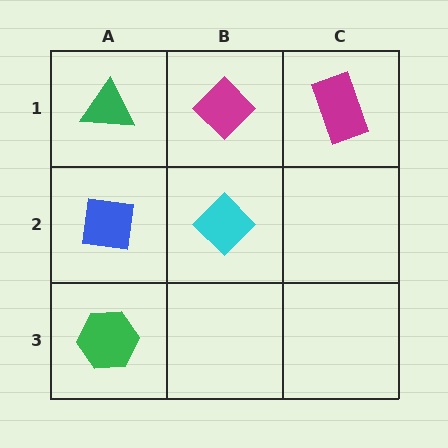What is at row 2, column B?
A cyan diamond.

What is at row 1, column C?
A magenta rectangle.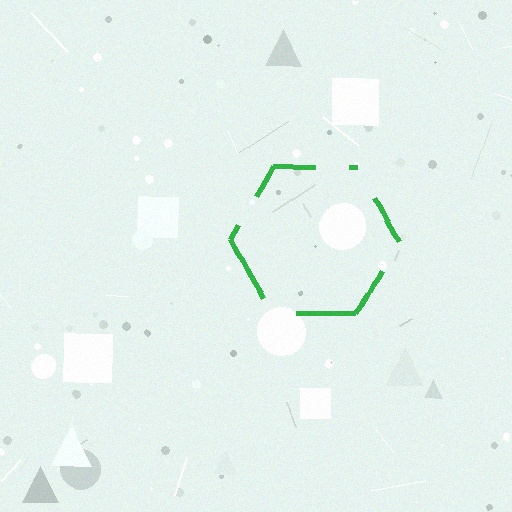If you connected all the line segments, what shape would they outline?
They would outline a hexagon.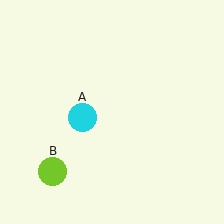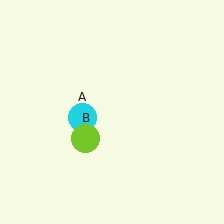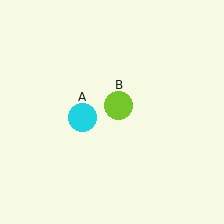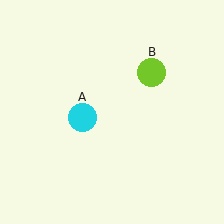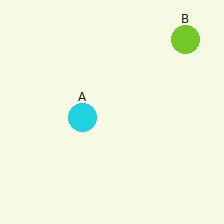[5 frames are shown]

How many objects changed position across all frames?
1 object changed position: lime circle (object B).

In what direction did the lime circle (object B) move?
The lime circle (object B) moved up and to the right.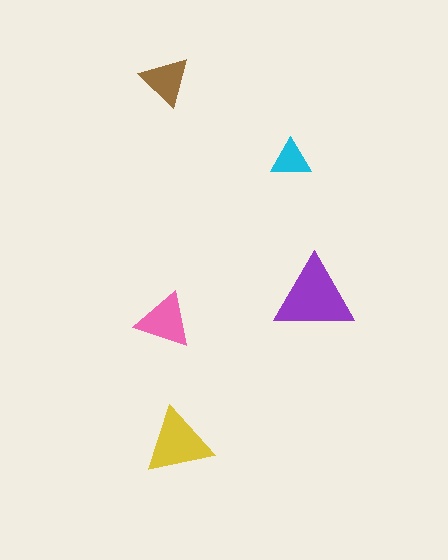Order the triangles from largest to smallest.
the purple one, the yellow one, the pink one, the brown one, the cyan one.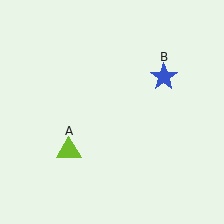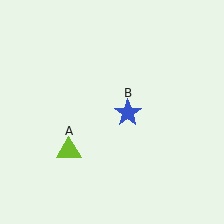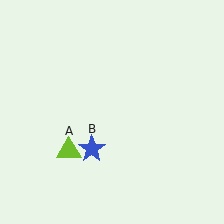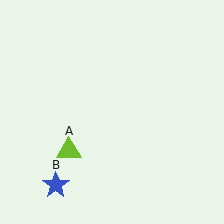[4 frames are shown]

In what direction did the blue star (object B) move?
The blue star (object B) moved down and to the left.